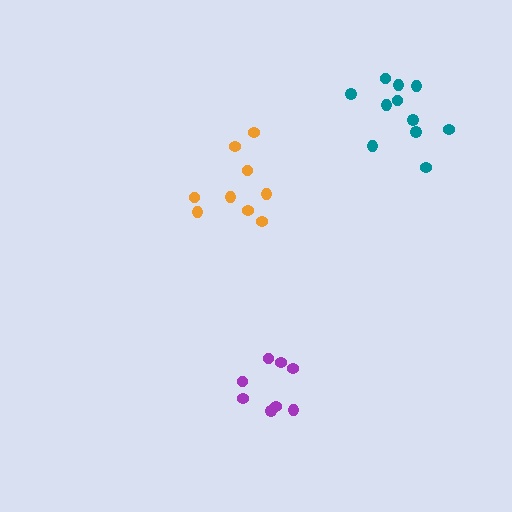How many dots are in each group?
Group 1: 9 dots, Group 2: 11 dots, Group 3: 8 dots (28 total).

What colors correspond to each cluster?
The clusters are colored: orange, teal, purple.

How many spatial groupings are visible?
There are 3 spatial groupings.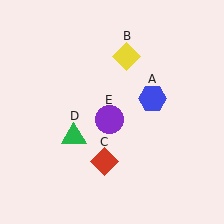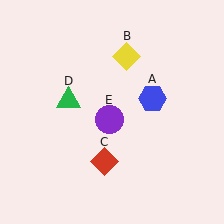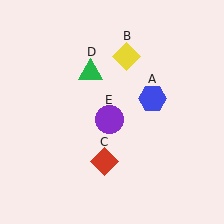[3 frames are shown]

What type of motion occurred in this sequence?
The green triangle (object D) rotated clockwise around the center of the scene.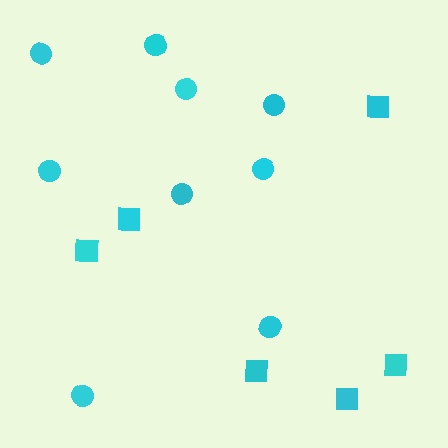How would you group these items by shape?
There are 2 groups: one group of squares (6) and one group of circles (9).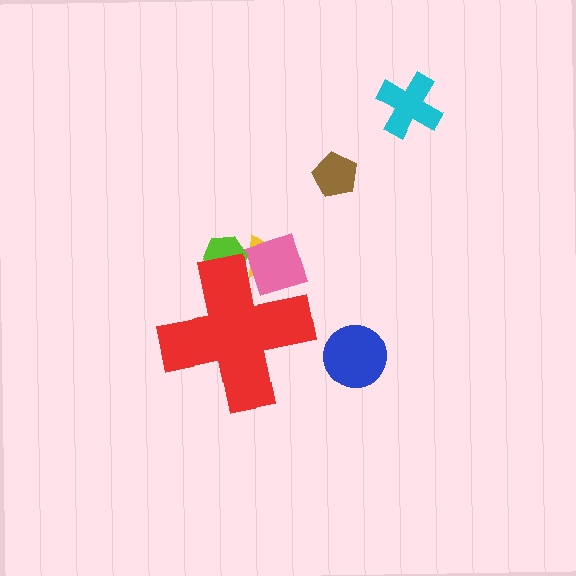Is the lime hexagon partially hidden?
Yes, the lime hexagon is partially hidden behind the red cross.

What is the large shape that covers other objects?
A red cross.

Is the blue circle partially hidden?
No, the blue circle is fully visible.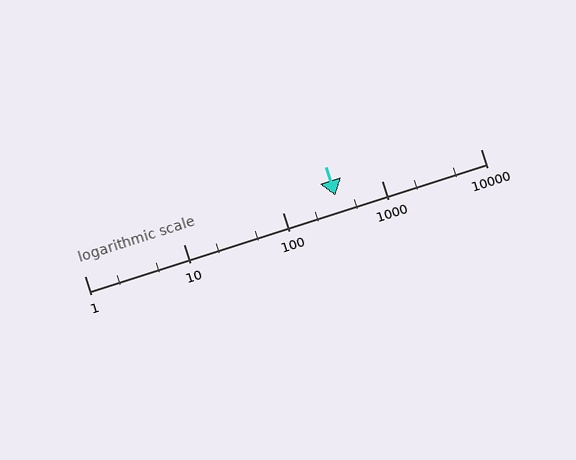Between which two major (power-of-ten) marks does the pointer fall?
The pointer is between 100 and 1000.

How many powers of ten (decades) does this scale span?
The scale spans 4 decades, from 1 to 10000.